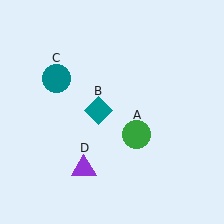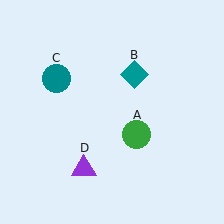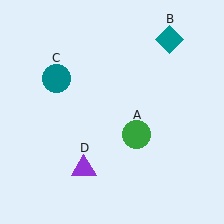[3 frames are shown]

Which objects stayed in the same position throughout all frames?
Green circle (object A) and teal circle (object C) and purple triangle (object D) remained stationary.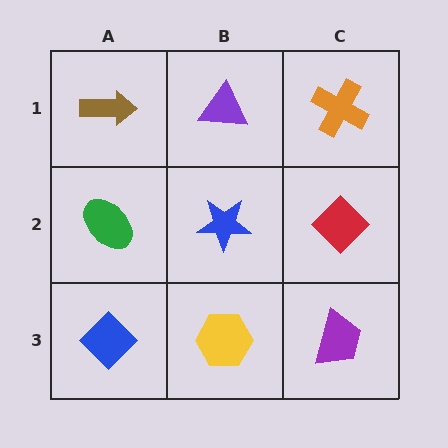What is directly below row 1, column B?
A blue star.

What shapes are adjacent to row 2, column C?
An orange cross (row 1, column C), a purple trapezoid (row 3, column C), a blue star (row 2, column B).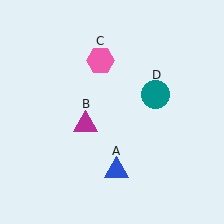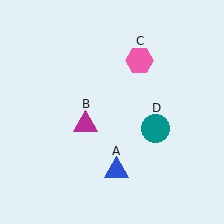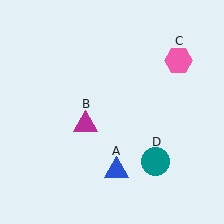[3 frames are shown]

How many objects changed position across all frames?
2 objects changed position: pink hexagon (object C), teal circle (object D).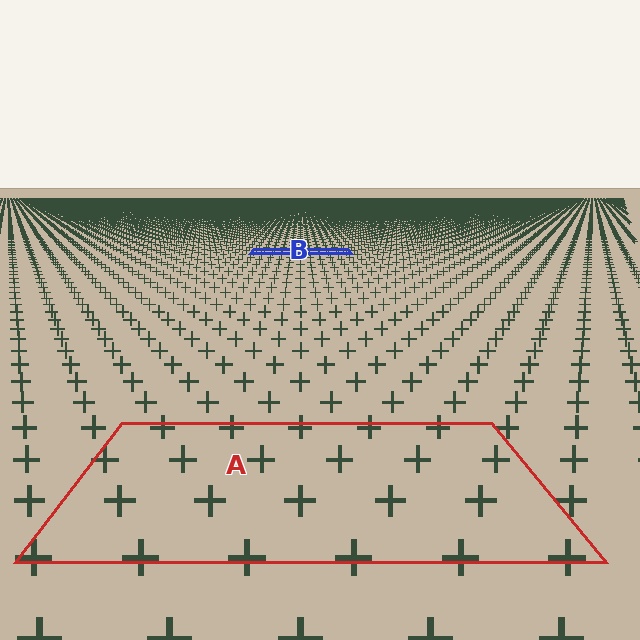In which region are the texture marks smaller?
The texture marks are smaller in region B, because it is farther away.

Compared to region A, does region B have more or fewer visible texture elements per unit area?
Region B has more texture elements per unit area — they are packed more densely because it is farther away.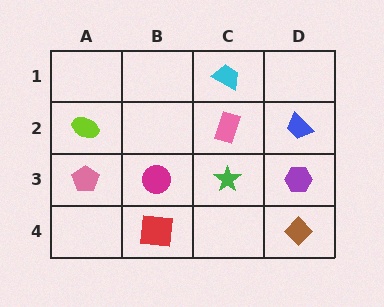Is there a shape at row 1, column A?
No, that cell is empty.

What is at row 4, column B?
A red square.